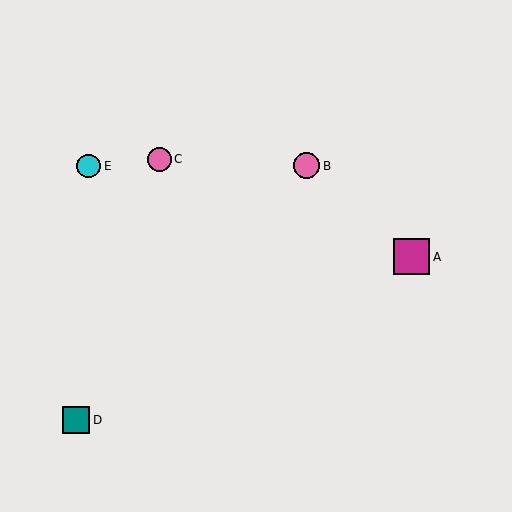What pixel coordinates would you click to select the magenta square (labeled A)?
Click at (411, 257) to select the magenta square A.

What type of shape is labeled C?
Shape C is a pink circle.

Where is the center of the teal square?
The center of the teal square is at (76, 420).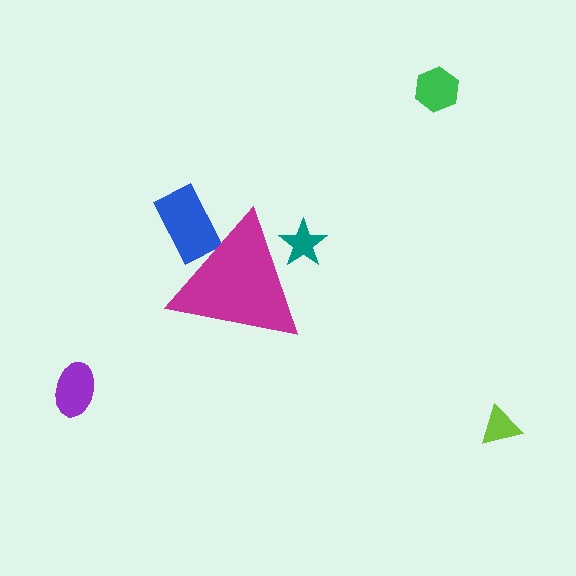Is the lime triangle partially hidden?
No, the lime triangle is fully visible.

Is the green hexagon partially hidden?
No, the green hexagon is fully visible.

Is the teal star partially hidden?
Yes, the teal star is partially hidden behind the magenta triangle.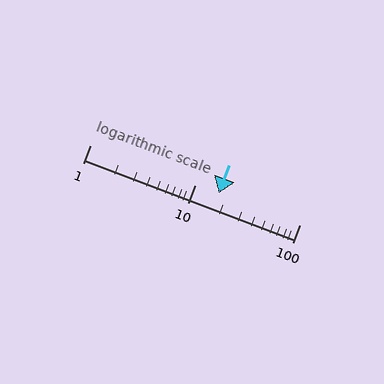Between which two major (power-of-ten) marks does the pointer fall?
The pointer is between 10 and 100.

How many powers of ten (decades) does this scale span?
The scale spans 2 decades, from 1 to 100.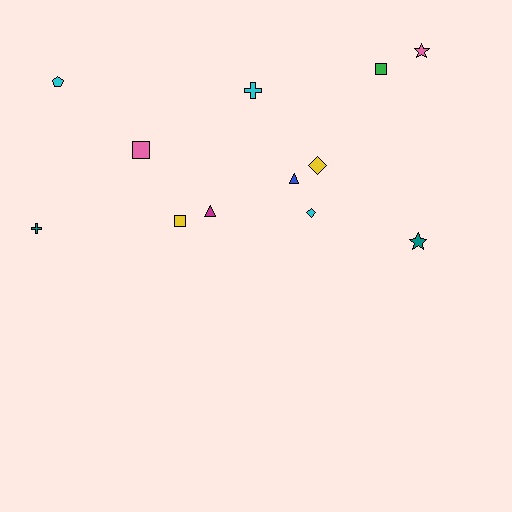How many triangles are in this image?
There are 2 triangles.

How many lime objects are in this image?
There are no lime objects.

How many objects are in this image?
There are 12 objects.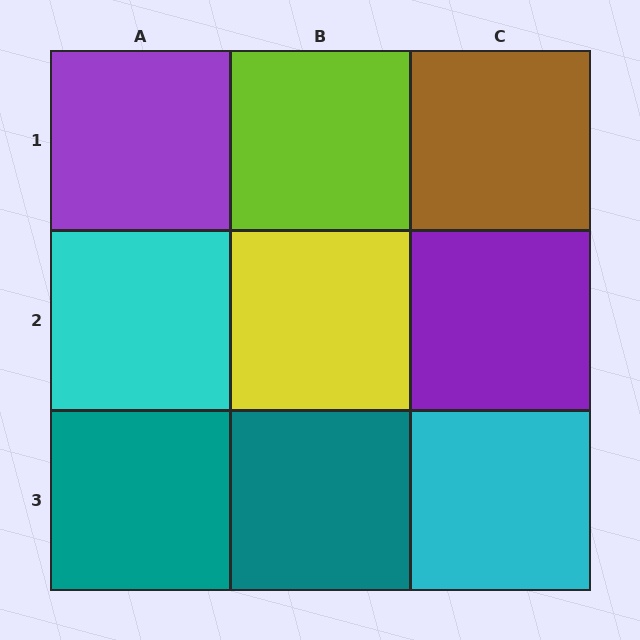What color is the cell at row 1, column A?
Purple.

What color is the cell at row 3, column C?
Cyan.